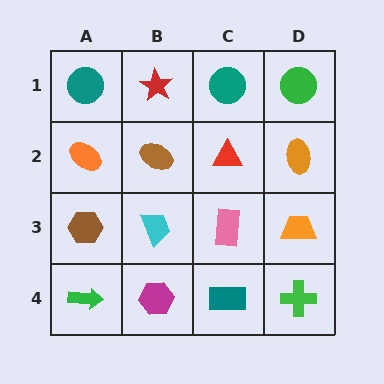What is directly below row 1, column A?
An orange ellipse.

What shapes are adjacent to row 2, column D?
A green circle (row 1, column D), an orange trapezoid (row 3, column D), a red triangle (row 2, column C).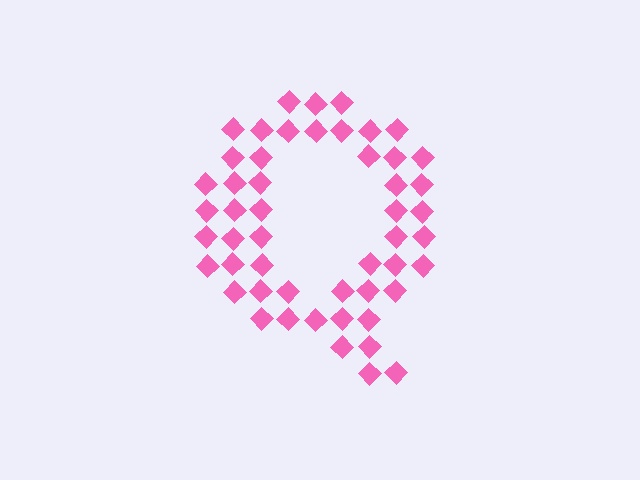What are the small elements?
The small elements are diamonds.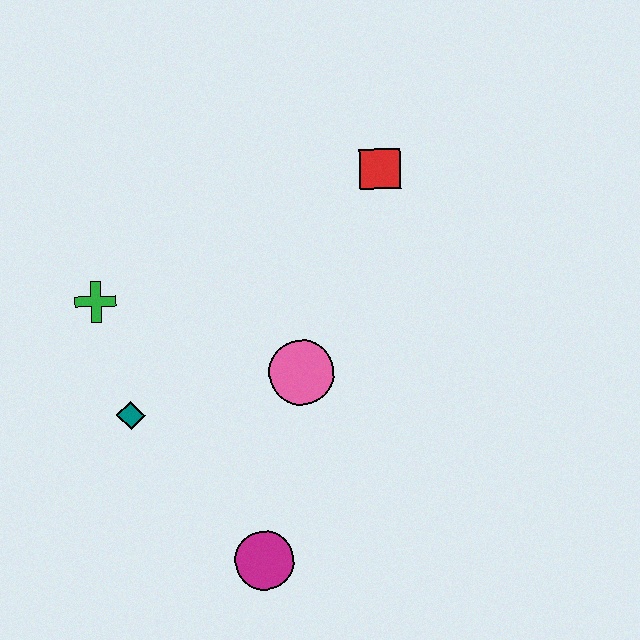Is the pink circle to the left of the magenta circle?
No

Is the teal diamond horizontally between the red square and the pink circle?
No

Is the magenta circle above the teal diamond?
No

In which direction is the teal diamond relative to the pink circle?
The teal diamond is to the left of the pink circle.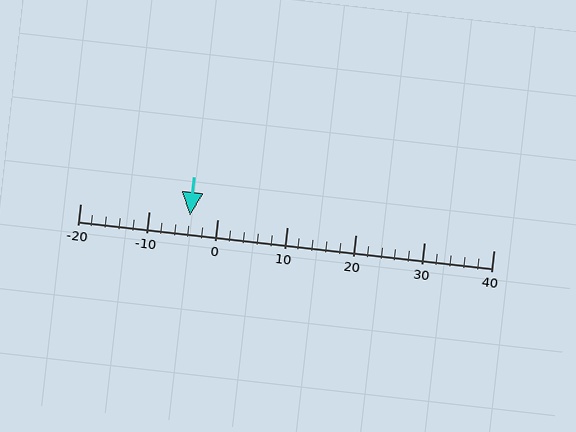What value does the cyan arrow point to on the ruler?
The cyan arrow points to approximately -4.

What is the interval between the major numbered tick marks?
The major tick marks are spaced 10 units apart.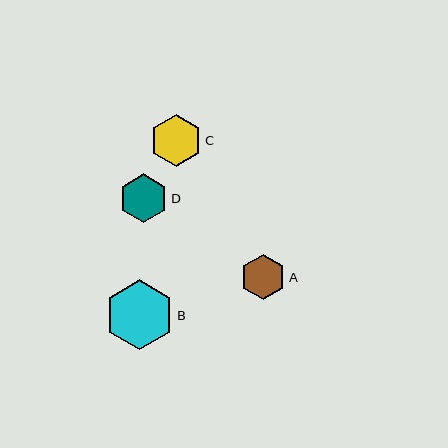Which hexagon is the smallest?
Hexagon A is the smallest with a size of approximately 46 pixels.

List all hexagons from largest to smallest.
From largest to smallest: B, C, D, A.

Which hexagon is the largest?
Hexagon B is the largest with a size of approximately 70 pixels.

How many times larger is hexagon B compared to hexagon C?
Hexagon B is approximately 1.3 times the size of hexagon C.